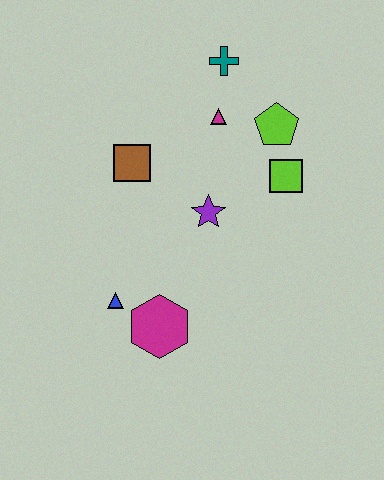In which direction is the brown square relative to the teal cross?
The brown square is below the teal cross.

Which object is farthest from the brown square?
The magenta hexagon is farthest from the brown square.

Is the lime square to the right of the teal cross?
Yes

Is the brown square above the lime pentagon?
No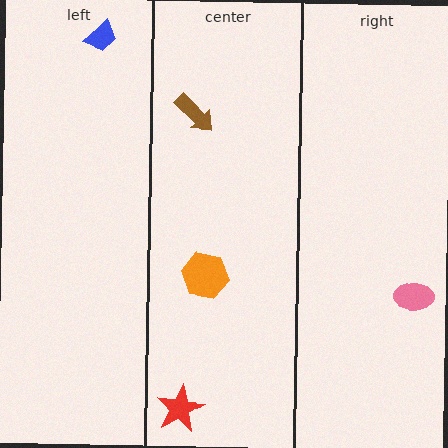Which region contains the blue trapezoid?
The left region.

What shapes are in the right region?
The pink ellipse.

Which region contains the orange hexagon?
The center region.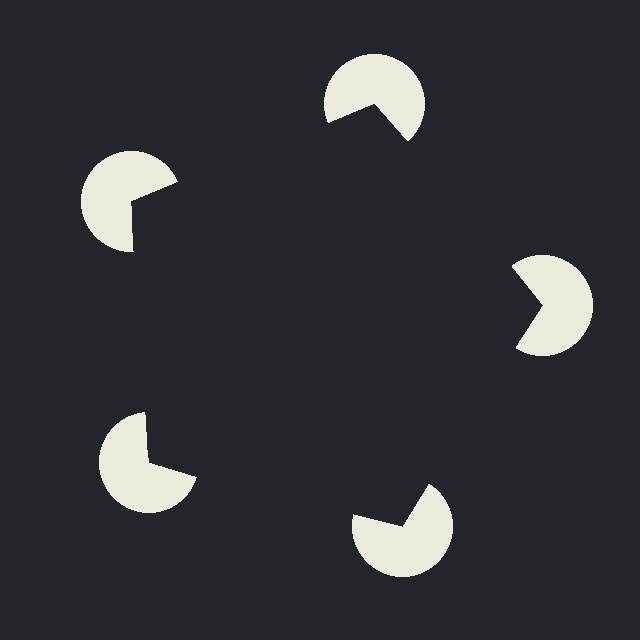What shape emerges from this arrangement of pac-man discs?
An illusory pentagon — its edges are inferred from the aligned wedge cuts in the pac-man discs, not physically drawn.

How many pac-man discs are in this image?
There are 5 — one at each vertex of the illusory pentagon.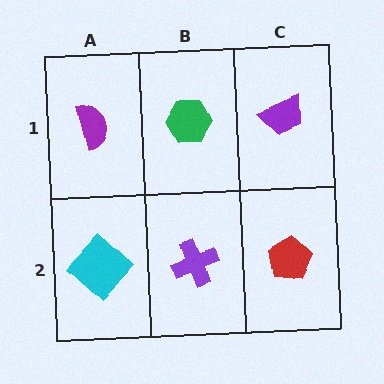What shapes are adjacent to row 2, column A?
A purple semicircle (row 1, column A), a purple cross (row 2, column B).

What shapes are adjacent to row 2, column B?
A green hexagon (row 1, column B), a cyan diamond (row 2, column A), a red pentagon (row 2, column C).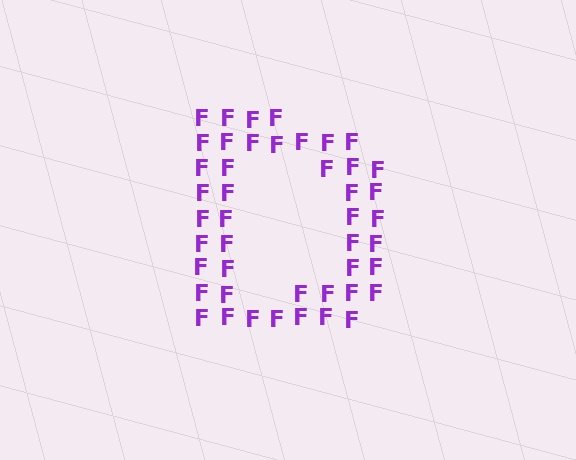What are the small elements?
The small elements are letter F's.